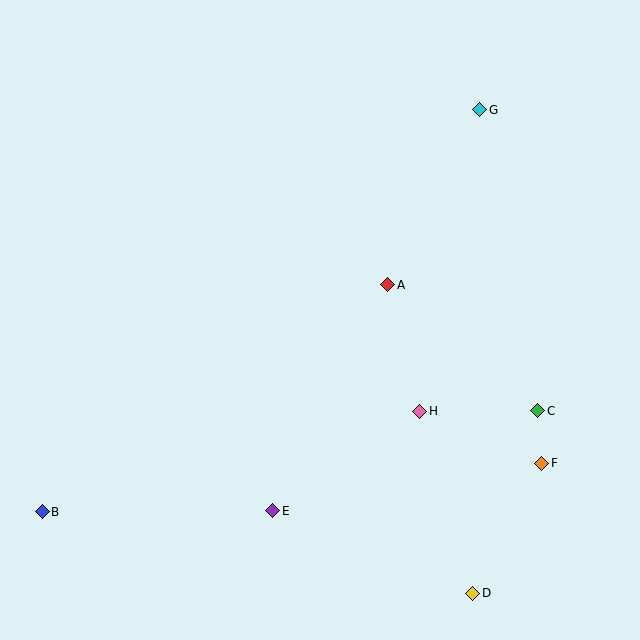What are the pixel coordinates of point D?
Point D is at (473, 593).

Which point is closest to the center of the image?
Point A at (388, 285) is closest to the center.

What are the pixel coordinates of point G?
Point G is at (480, 110).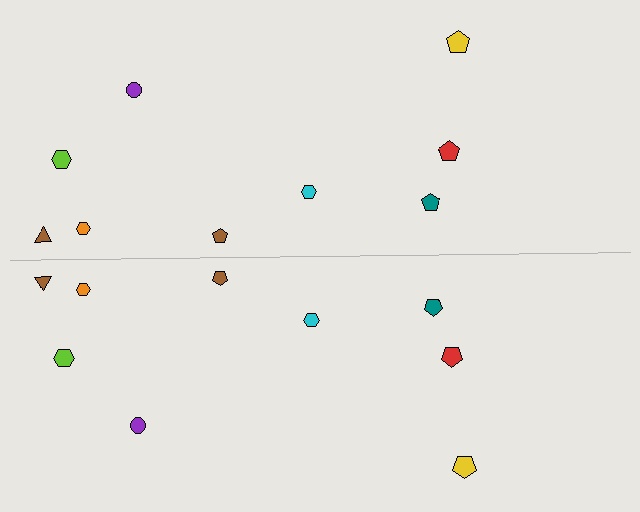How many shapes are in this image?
There are 18 shapes in this image.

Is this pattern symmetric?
Yes, this pattern has bilateral (reflection) symmetry.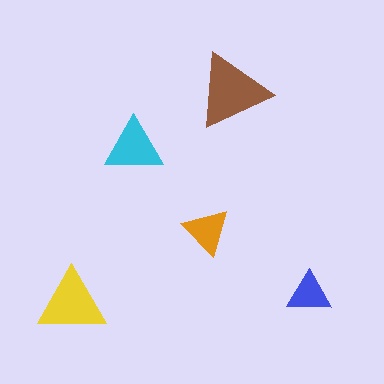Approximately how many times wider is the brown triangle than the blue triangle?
About 1.5 times wider.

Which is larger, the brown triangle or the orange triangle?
The brown one.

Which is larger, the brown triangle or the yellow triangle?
The brown one.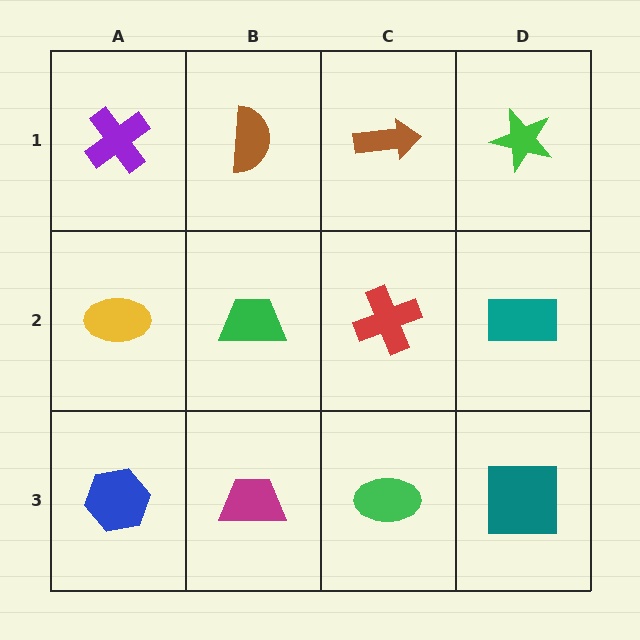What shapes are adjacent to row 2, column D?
A green star (row 1, column D), a teal square (row 3, column D), a red cross (row 2, column C).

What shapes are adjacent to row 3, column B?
A green trapezoid (row 2, column B), a blue hexagon (row 3, column A), a green ellipse (row 3, column C).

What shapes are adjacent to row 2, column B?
A brown semicircle (row 1, column B), a magenta trapezoid (row 3, column B), a yellow ellipse (row 2, column A), a red cross (row 2, column C).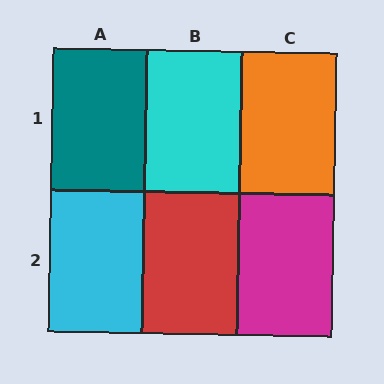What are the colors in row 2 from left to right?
Cyan, red, magenta.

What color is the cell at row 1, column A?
Teal.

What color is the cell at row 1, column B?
Cyan.